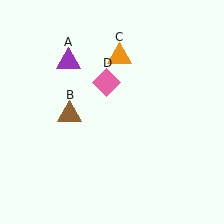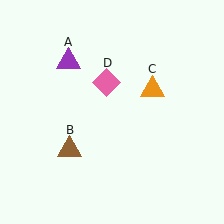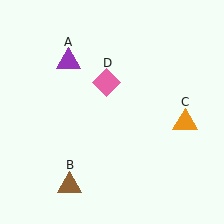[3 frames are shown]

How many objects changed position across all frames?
2 objects changed position: brown triangle (object B), orange triangle (object C).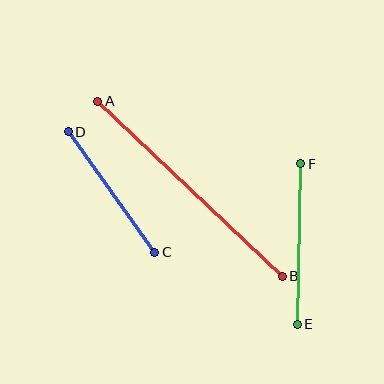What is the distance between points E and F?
The distance is approximately 161 pixels.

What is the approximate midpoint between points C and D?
The midpoint is at approximately (111, 192) pixels.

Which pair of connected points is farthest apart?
Points A and B are farthest apart.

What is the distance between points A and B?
The distance is approximately 254 pixels.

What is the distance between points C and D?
The distance is approximately 148 pixels.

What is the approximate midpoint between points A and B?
The midpoint is at approximately (190, 189) pixels.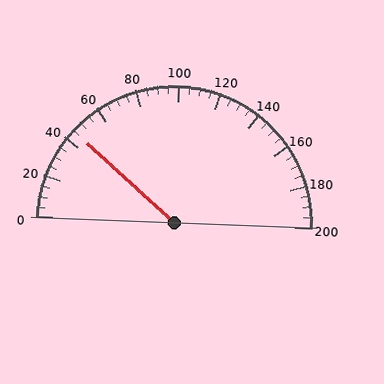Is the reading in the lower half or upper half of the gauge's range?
The reading is in the lower half of the range (0 to 200).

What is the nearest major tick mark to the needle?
The nearest major tick mark is 40.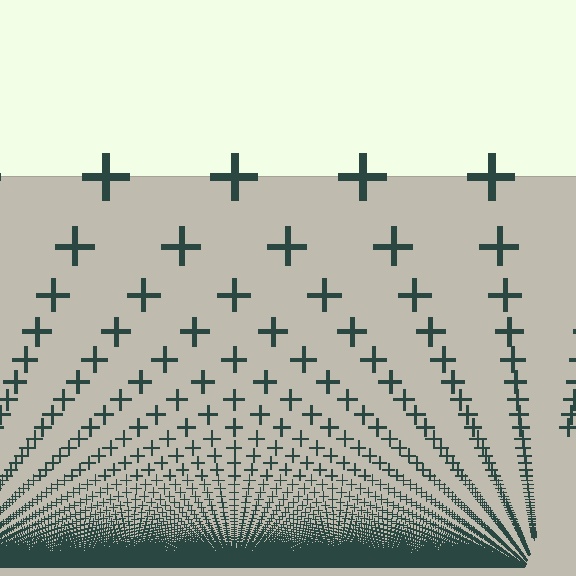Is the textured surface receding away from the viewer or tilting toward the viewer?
The surface appears to tilt toward the viewer. Texture elements get larger and sparser toward the top.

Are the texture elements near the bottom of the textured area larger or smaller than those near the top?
Smaller. The gradient is inverted — elements near the bottom are smaller and denser.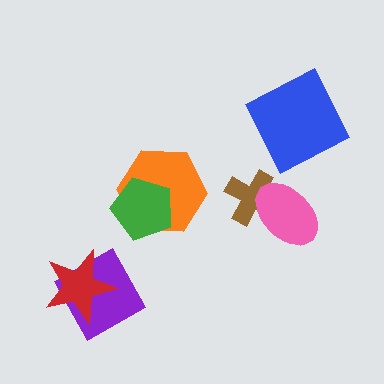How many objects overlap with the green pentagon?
1 object overlaps with the green pentagon.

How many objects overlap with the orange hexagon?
1 object overlaps with the orange hexagon.